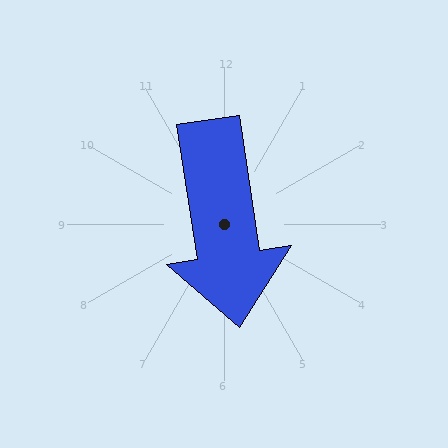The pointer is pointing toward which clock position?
Roughly 6 o'clock.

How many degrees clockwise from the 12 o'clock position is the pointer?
Approximately 171 degrees.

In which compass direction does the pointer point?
South.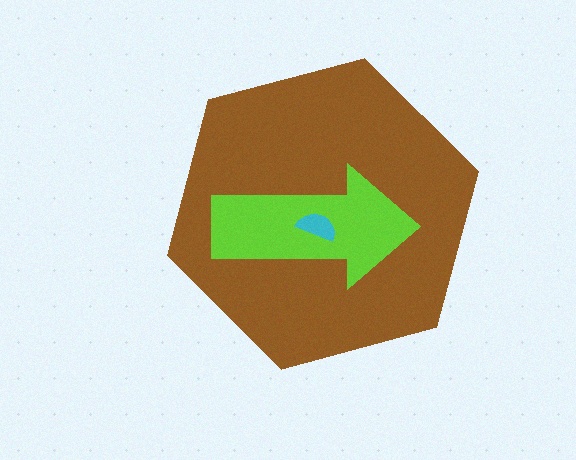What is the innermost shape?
The cyan semicircle.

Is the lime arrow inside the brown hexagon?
Yes.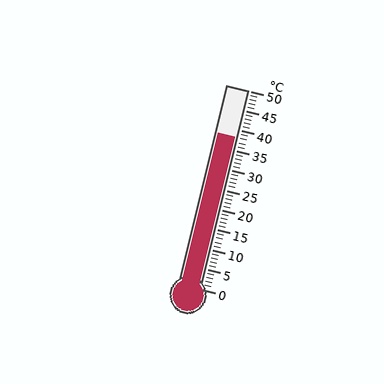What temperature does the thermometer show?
The thermometer shows approximately 38°C.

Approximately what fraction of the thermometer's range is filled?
The thermometer is filled to approximately 75% of its range.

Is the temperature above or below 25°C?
The temperature is above 25°C.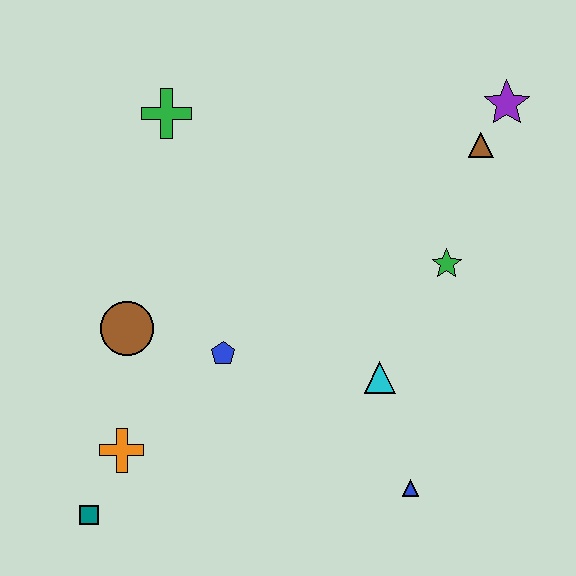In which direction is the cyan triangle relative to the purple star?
The cyan triangle is below the purple star.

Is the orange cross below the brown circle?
Yes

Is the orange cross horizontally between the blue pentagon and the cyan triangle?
No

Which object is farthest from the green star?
The teal square is farthest from the green star.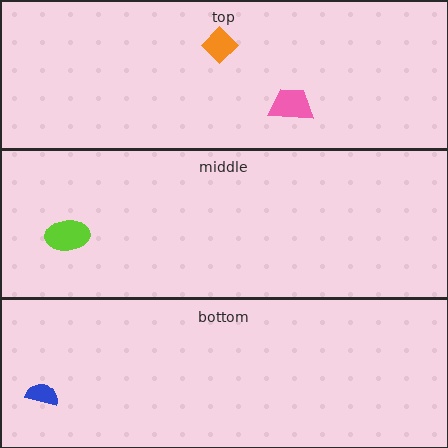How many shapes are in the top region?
2.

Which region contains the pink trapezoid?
The top region.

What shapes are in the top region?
The orange diamond, the pink trapezoid.